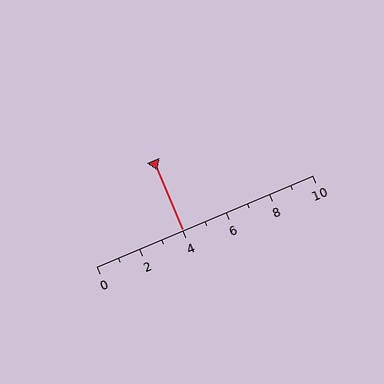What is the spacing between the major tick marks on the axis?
The major ticks are spaced 2 apart.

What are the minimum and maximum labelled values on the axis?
The axis runs from 0 to 10.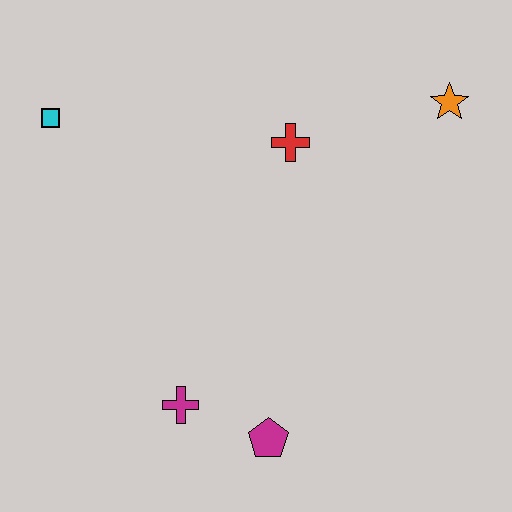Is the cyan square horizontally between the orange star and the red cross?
No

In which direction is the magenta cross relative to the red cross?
The magenta cross is below the red cross.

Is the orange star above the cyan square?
Yes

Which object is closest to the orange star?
The red cross is closest to the orange star.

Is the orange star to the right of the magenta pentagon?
Yes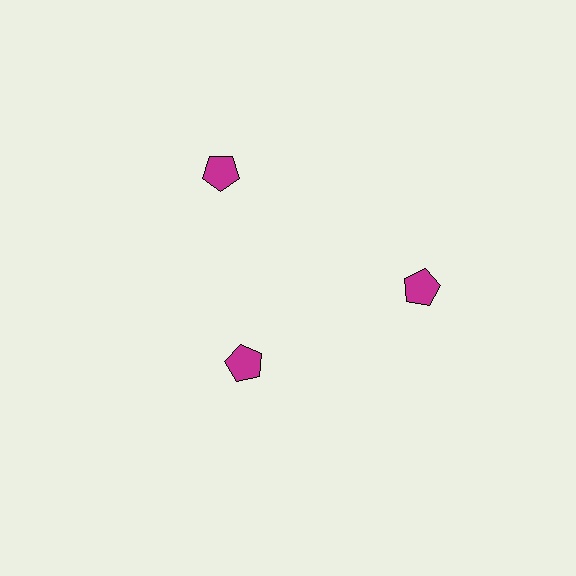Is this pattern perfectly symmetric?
No. The 3 magenta pentagons are arranged in a ring, but one element near the 7 o'clock position is pulled inward toward the center, breaking the 3-fold rotational symmetry.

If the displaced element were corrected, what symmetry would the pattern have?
It would have 3-fold rotational symmetry — the pattern would map onto itself every 120 degrees.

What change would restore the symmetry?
The symmetry would be restored by moving it outward, back onto the ring so that all 3 pentagons sit at equal angles and equal distance from the center.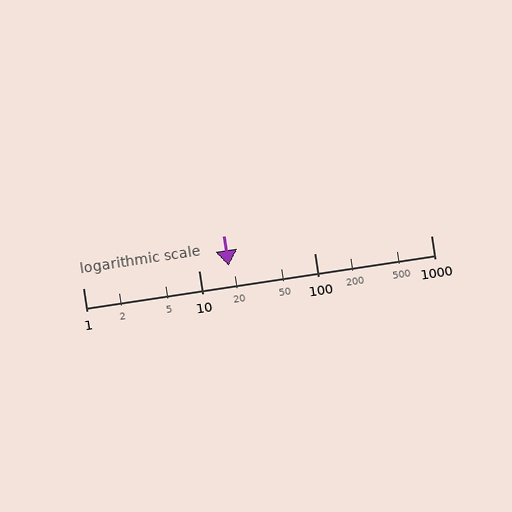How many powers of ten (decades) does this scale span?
The scale spans 3 decades, from 1 to 1000.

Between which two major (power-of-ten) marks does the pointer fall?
The pointer is between 10 and 100.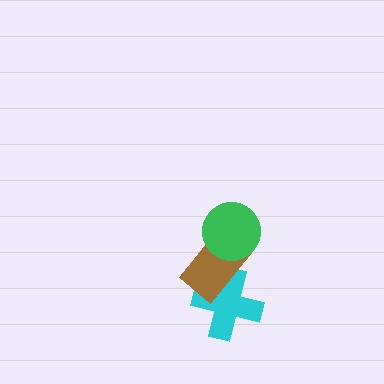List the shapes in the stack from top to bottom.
From top to bottom: the green circle, the brown rectangle, the cyan cross.